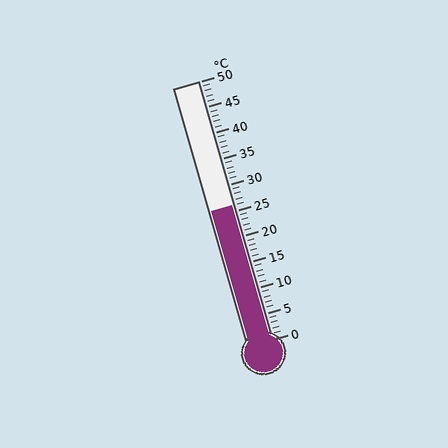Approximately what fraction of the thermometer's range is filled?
The thermometer is filled to approximately 50% of its range.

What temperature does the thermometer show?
The thermometer shows approximately 26°C.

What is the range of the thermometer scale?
The thermometer scale ranges from 0°C to 50°C.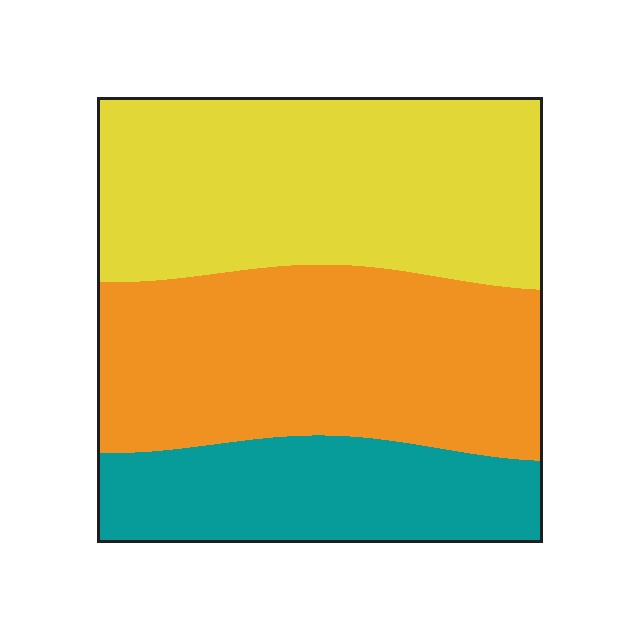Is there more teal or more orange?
Orange.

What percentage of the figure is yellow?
Yellow covers roughly 40% of the figure.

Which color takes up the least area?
Teal, at roughly 20%.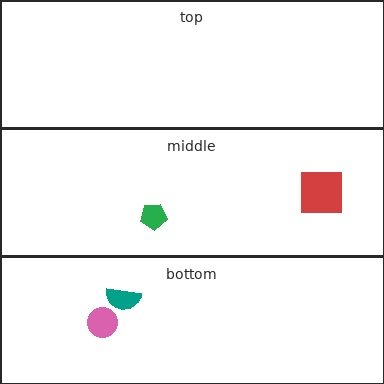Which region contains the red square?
The middle region.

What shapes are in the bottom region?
The teal semicircle, the pink circle.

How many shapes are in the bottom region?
2.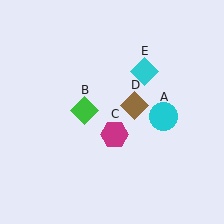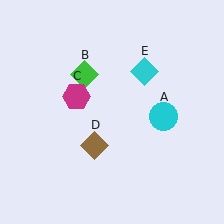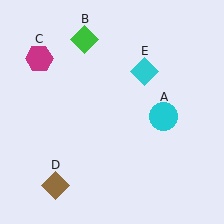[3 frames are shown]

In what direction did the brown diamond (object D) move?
The brown diamond (object D) moved down and to the left.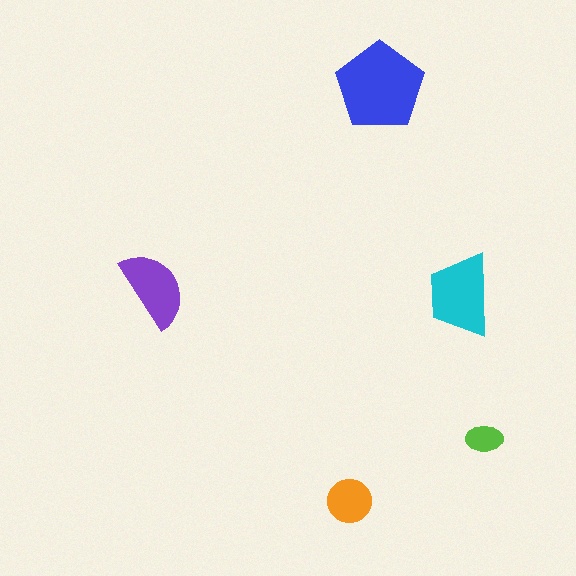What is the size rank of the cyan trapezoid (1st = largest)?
2nd.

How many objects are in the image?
There are 5 objects in the image.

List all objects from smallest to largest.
The lime ellipse, the orange circle, the purple semicircle, the cyan trapezoid, the blue pentagon.